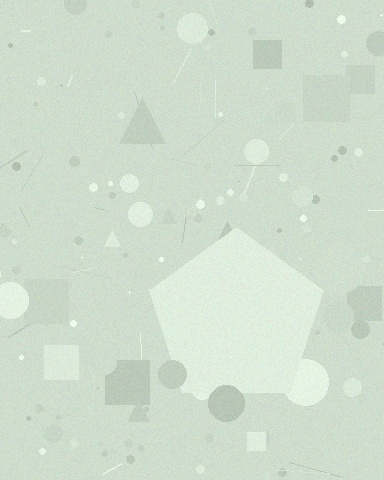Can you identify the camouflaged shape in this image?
The camouflaged shape is a pentagon.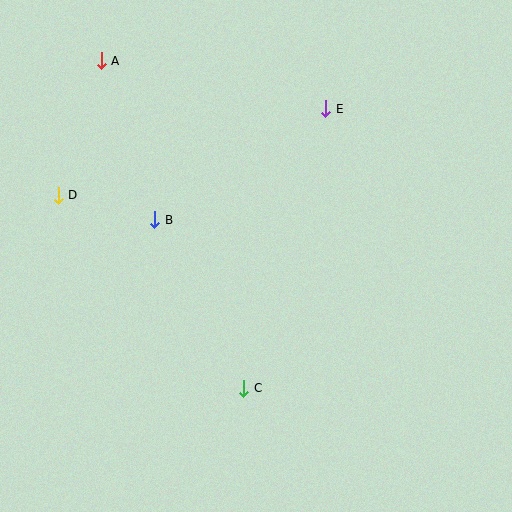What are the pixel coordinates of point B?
Point B is at (155, 220).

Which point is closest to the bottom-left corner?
Point C is closest to the bottom-left corner.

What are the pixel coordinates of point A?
Point A is at (101, 61).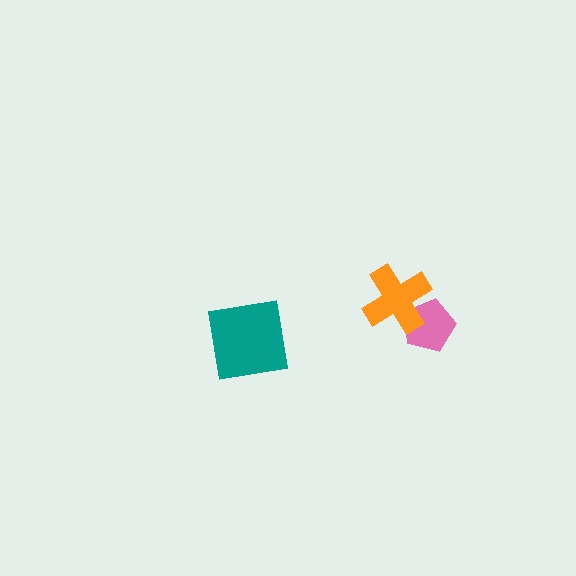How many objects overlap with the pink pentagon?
1 object overlaps with the pink pentagon.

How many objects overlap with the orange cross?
1 object overlaps with the orange cross.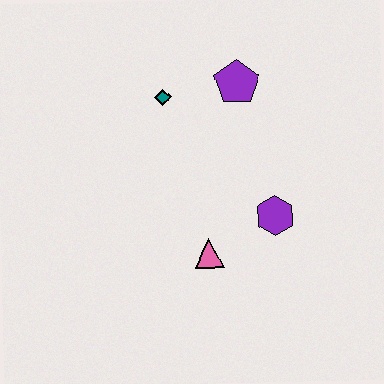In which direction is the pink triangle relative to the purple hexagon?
The pink triangle is to the left of the purple hexagon.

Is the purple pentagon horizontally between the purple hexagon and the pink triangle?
Yes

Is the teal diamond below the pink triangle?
No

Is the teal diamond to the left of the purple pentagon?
Yes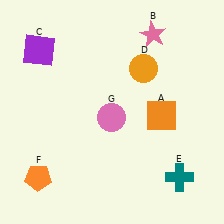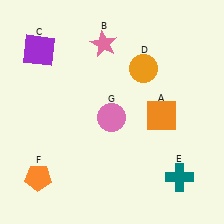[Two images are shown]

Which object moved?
The pink star (B) moved left.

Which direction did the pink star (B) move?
The pink star (B) moved left.